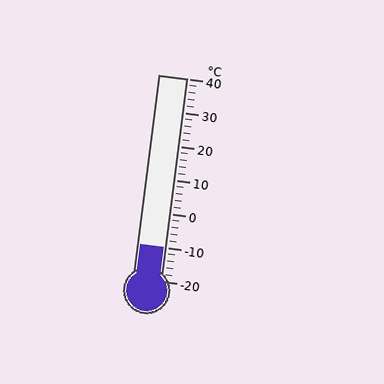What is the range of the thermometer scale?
The thermometer scale ranges from -20°C to 40°C.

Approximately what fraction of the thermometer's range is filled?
The thermometer is filled to approximately 15% of its range.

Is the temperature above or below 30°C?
The temperature is below 30°C.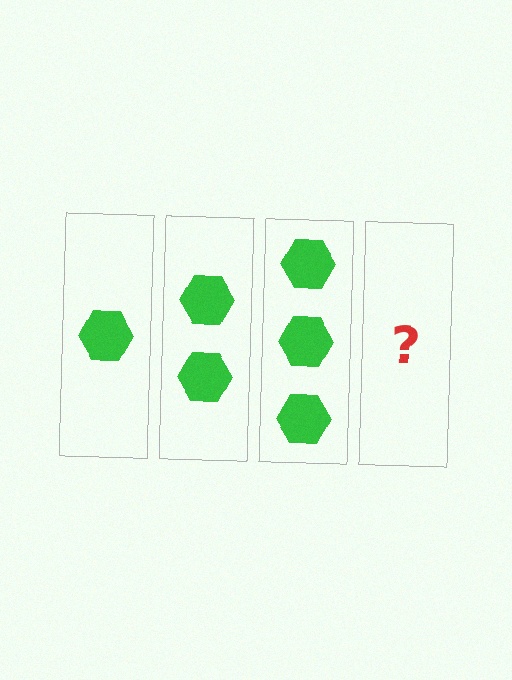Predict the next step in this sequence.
The next step is 4 hexagons.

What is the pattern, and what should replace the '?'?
The pattern is that each step adds one more hexagon. The '?' should be 4 hexagons.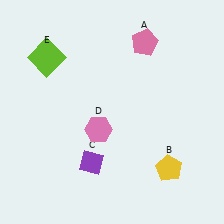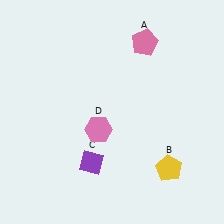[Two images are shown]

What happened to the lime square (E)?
The lime square (E) was removed in Image 2. It was in the top-left area of Image 1.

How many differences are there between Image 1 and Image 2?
There is 1 difference between the two images.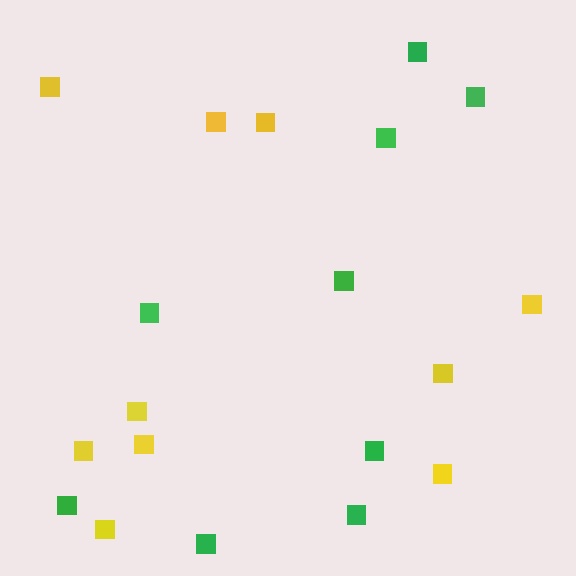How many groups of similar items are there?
There are 2 groups: one group of yellow squares (10) and one group of green squares (9).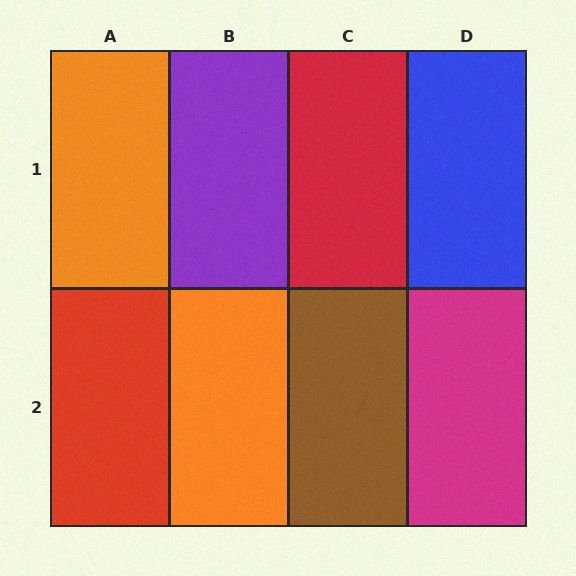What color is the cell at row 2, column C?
Brown.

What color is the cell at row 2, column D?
Magenta.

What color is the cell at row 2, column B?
Orange.